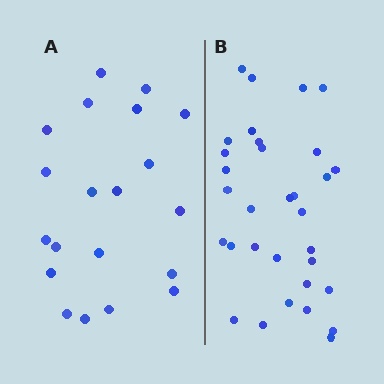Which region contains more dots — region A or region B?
Region B (the right region) has more dots.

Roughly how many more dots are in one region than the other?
Region B has roughly 12 or so more dots than region A.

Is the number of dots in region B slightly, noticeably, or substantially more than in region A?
Region B has substantially more. The ratio is roughly 1.6 to 1.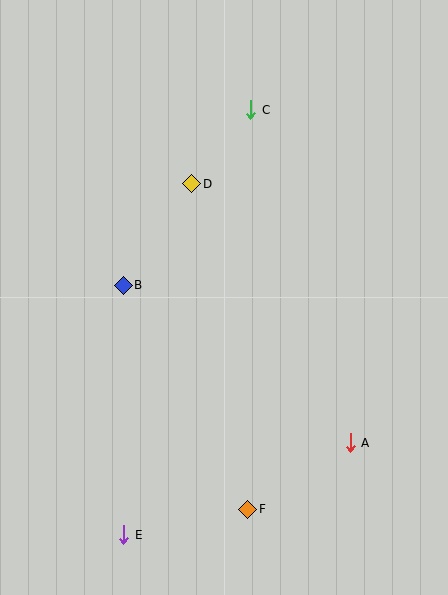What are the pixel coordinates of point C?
Point C is at (251, 110).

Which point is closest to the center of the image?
Point B at (123, 285) is closest to the center.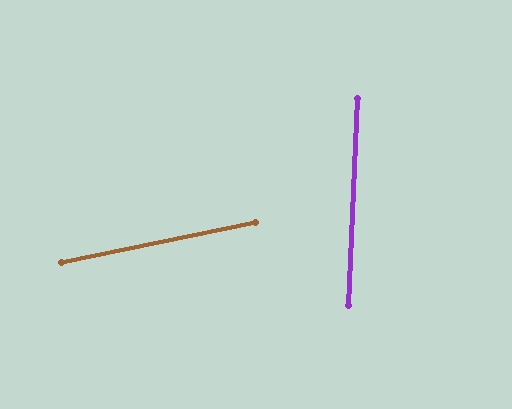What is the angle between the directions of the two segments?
Approximately 76 degrees.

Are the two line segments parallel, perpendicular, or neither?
Neither parallel nor perpendicular — they differ by about 76°.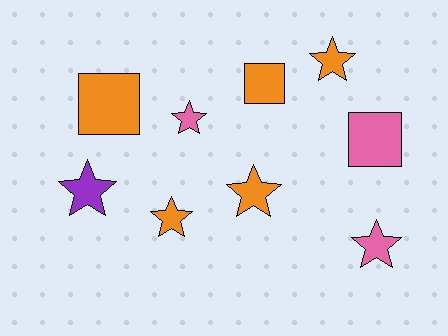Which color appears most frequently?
Orange, with 5 objects.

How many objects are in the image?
There are 9 objects.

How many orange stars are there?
There are 3 orange stars.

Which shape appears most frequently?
Star, with 6 objects.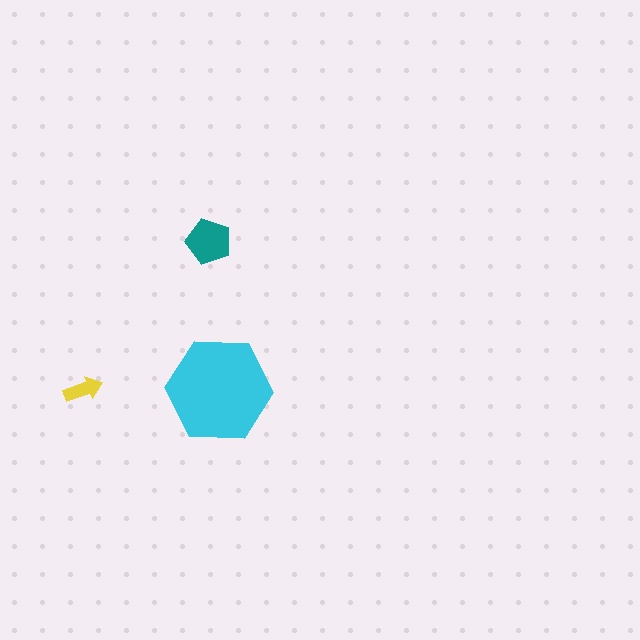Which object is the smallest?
The yellow arrow.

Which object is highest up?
The teal pentagon is topmost.